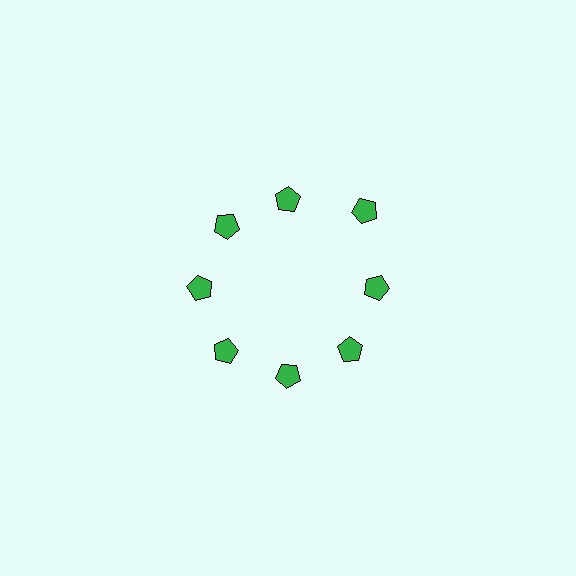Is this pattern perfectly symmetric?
No. The 8 green pentagons are arranged in a ring, but one element near the 2 o'clock position is pushed outward from the center, breaking the 8-fold rotational symmetry.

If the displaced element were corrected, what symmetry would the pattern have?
It would have 8-fold rotational symmetry — the pattern would map onto itself every 45 degrees.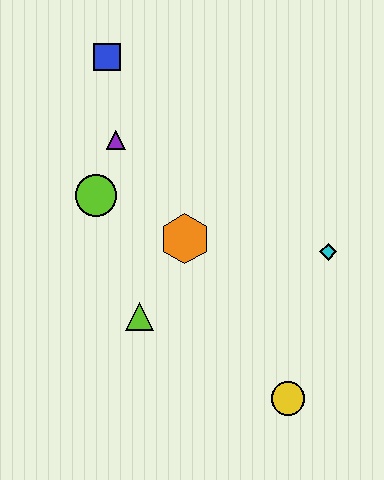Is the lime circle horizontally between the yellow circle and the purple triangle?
No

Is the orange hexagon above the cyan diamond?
Yes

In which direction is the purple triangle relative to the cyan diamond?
The purple triangle is to the left of the cyan diamond.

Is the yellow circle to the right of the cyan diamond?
No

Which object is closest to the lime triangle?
The orange hexagon is closest to the lime triangle.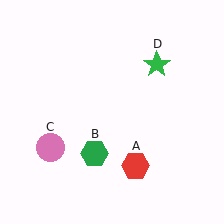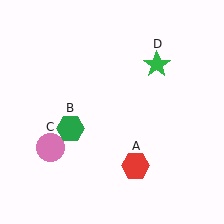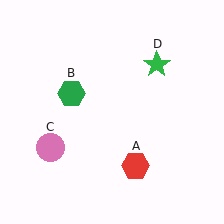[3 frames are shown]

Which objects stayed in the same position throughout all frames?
Red hexagon (object A) and pink circle (object C) and green star (object D) remained stationary.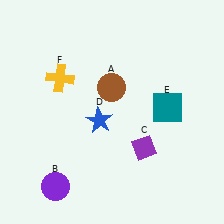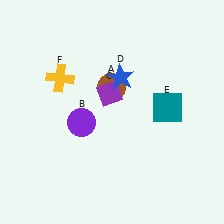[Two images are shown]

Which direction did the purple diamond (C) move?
The purple diamond (C) moved up.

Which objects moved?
The objects that moved are: the purple circle (B), the purple diamond (C), the blue star (D).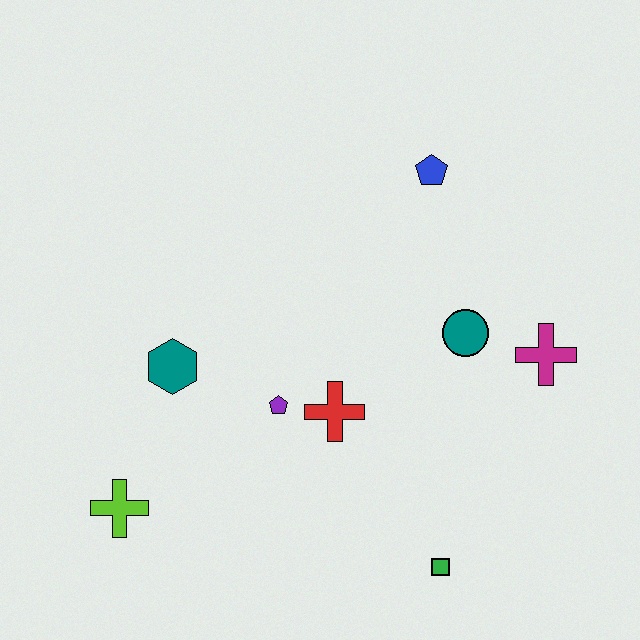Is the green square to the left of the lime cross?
No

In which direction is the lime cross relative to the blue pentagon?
The lime cross is below the blue pentagon.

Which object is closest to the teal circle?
The magenta cross is closest to the teal circle.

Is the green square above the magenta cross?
No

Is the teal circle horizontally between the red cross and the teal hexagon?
No